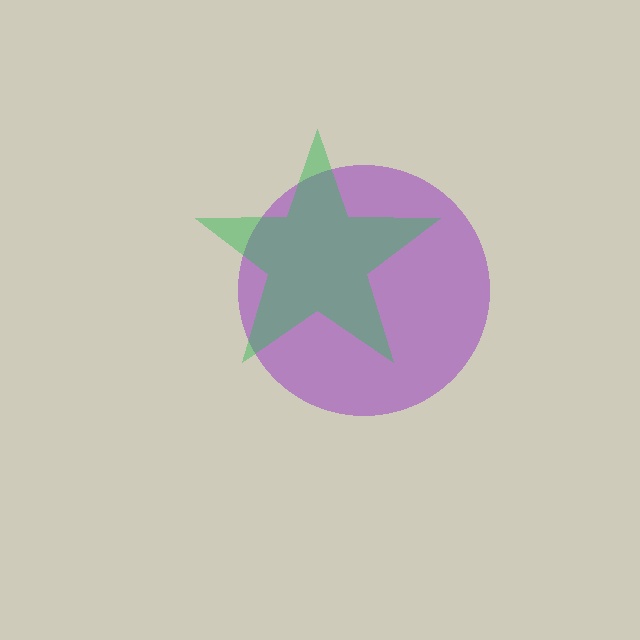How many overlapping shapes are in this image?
There are 2 overlapping shapes in the image.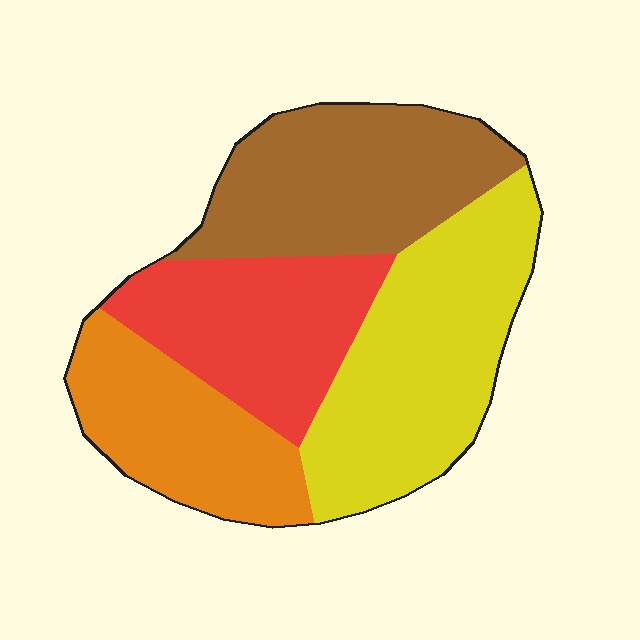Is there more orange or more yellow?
Yellow.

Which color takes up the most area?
Yellow, at roughly 30%.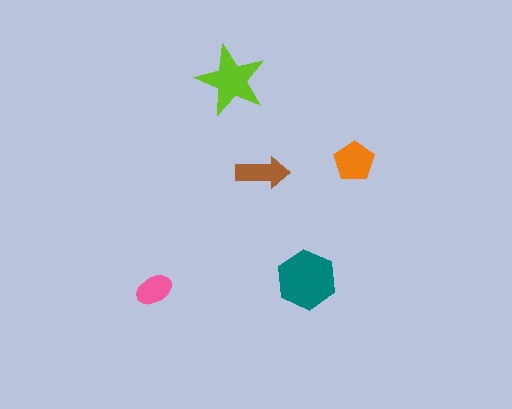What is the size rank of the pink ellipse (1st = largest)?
5th.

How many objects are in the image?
There are 5 objects in the image.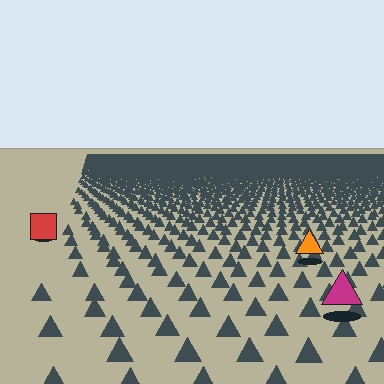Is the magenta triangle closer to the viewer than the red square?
Yes. The magenta triangle is closer — you can tell from the texture gradient: the ground texture is coarser near it.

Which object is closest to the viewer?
The magenta triangle is closest. The texture marks near it are larger and more spread out.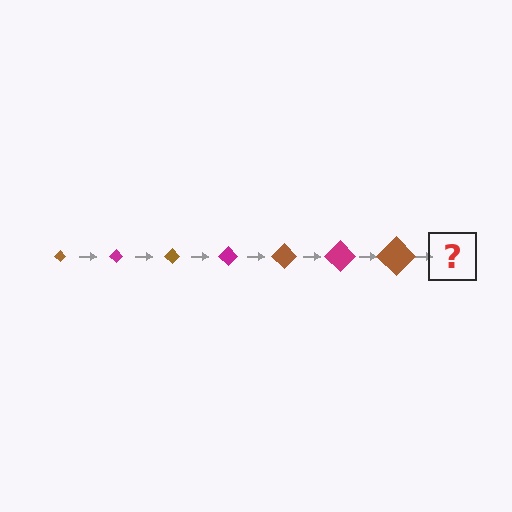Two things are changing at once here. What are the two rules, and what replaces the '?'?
The two rules are that the diamond grows larger each step and the color cycles through brown and magenta. The '?' should be a magenta diamond, larger than the previous one.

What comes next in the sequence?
The next element should be a magenta diamond, larger than the previous one.